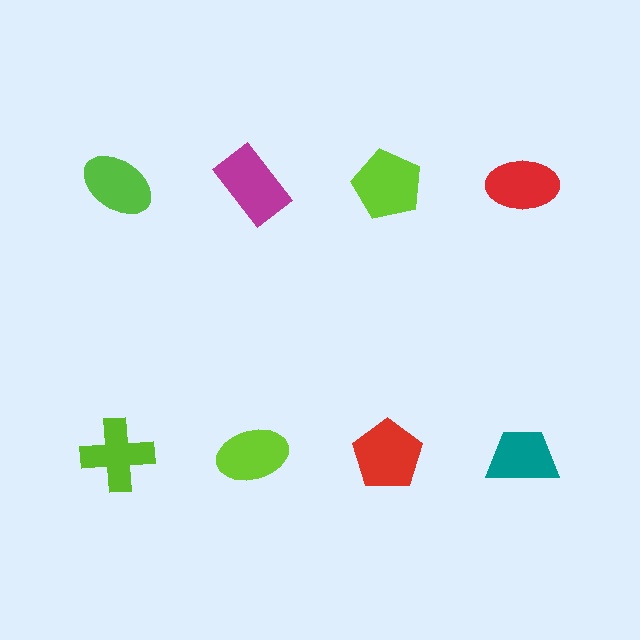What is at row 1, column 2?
A magenta rectangle.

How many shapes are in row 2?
4 shapes.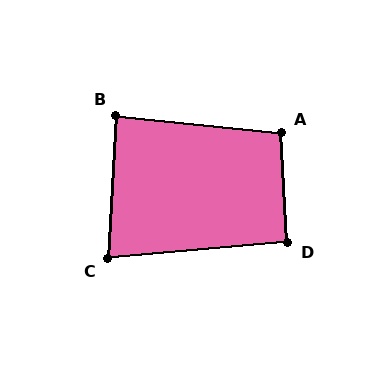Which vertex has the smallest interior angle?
C, at approximately 81 degrees.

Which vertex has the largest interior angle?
A, at approximately 99 degrees.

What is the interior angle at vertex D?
Approximately 92 degrees (approximately right).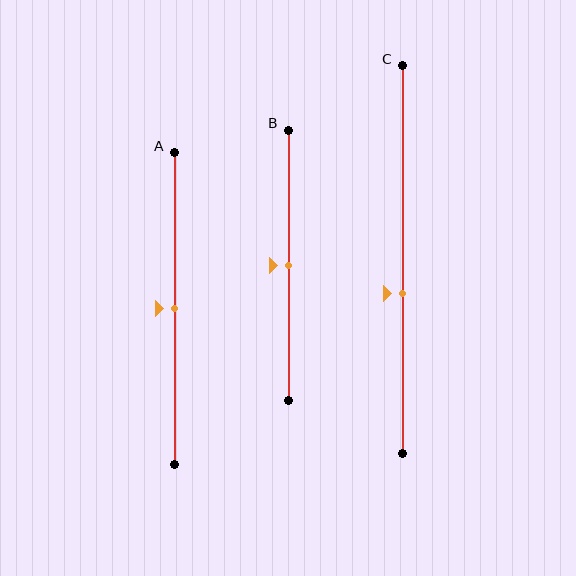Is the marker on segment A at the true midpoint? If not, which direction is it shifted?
Yes, the marker on segment A is at the true midpoint.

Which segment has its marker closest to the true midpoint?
Segment A has its marker closest to the true midpoint.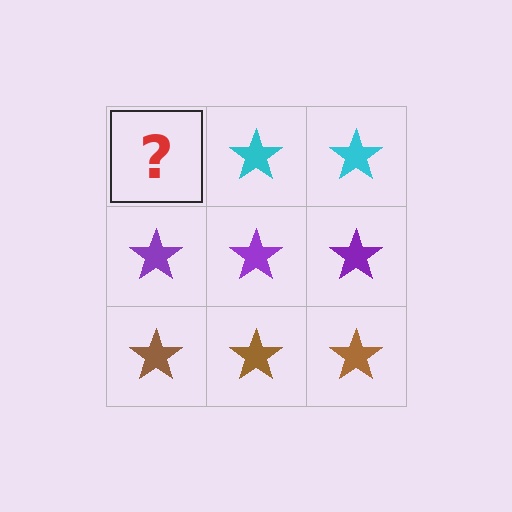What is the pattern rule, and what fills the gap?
The rule is that each row has a consistent color. The gap should be filled with a cyan star.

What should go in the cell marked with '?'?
The missing cell should contain a cyan star.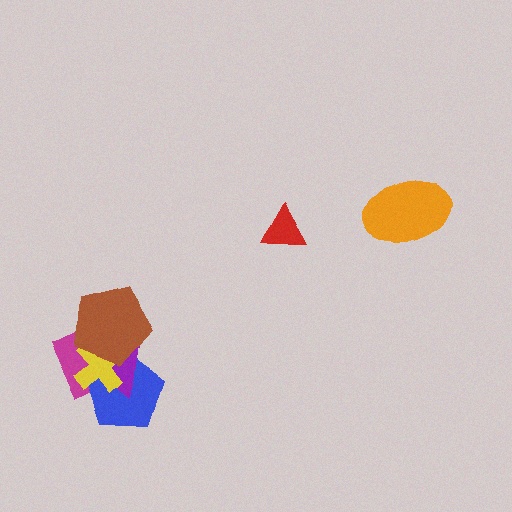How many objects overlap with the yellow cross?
4 objects overlap with the yellow cross.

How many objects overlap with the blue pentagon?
4 objects overlap with the blue pentagon.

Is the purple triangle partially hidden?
Yes, it is partially covered by another shape.